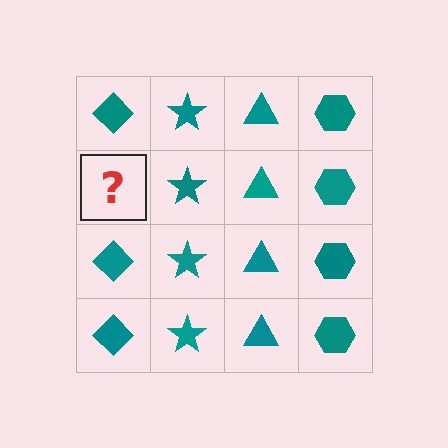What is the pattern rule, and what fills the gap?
The rule is that each column has a consistent shape. The gap should be filled with a teal diamond.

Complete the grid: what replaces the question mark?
The question mark should be replaced with a teal diamond.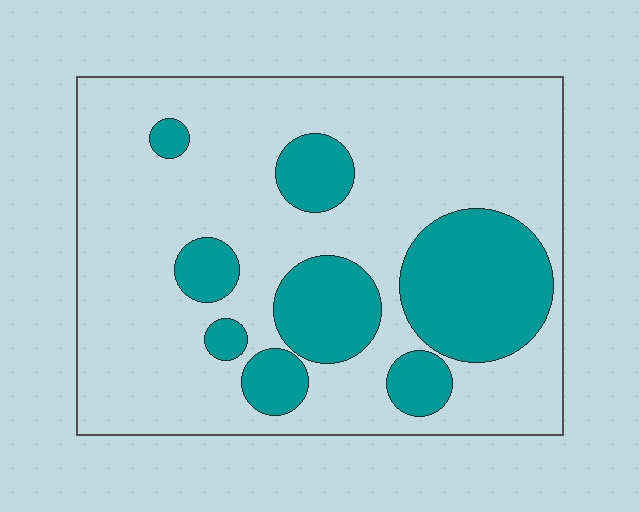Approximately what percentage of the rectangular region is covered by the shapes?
Approximately 25%.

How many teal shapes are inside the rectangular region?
8.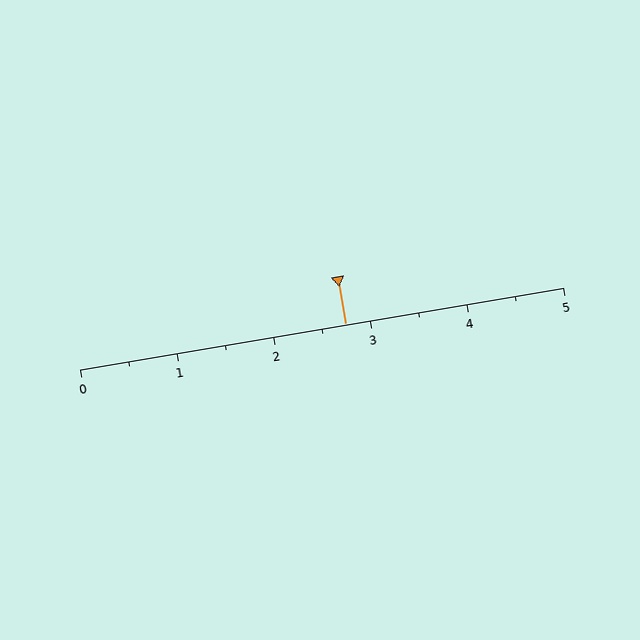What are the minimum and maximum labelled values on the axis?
The axis runs from 0 to 5.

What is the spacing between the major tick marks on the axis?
The major ticks are spaced 1 apart.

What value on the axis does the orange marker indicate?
The marker indicates approximately 2.8.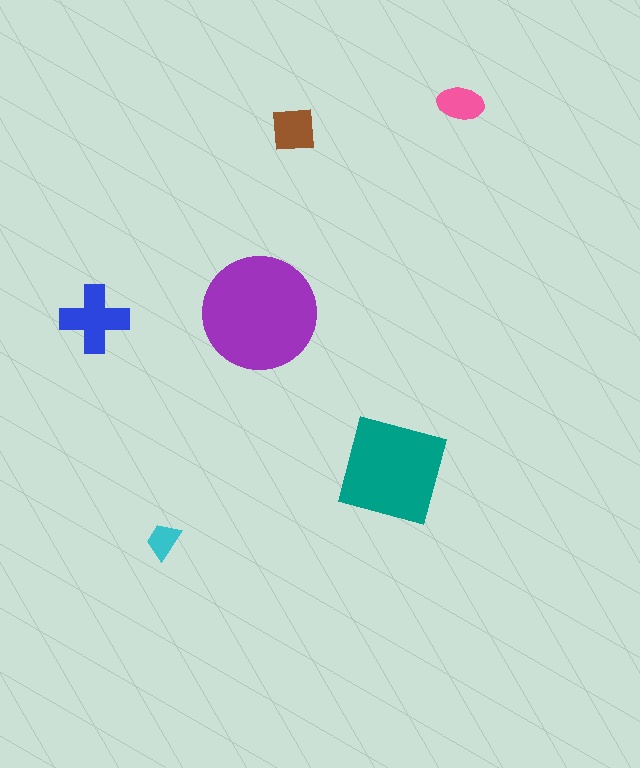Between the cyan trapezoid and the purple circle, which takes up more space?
The purple circle.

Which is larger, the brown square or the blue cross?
The blue cross.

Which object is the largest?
The purple circle.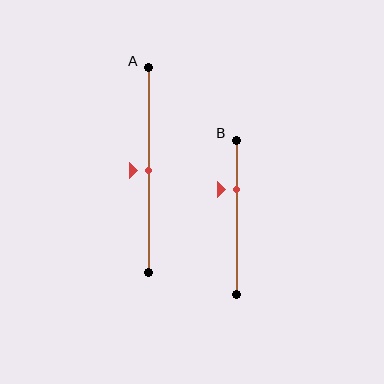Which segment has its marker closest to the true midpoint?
Segment A has its marker closest to the true midpoint.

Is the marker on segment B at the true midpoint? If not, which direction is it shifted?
No, the marker on segment B is shifted upward by about 18% of the segment length.